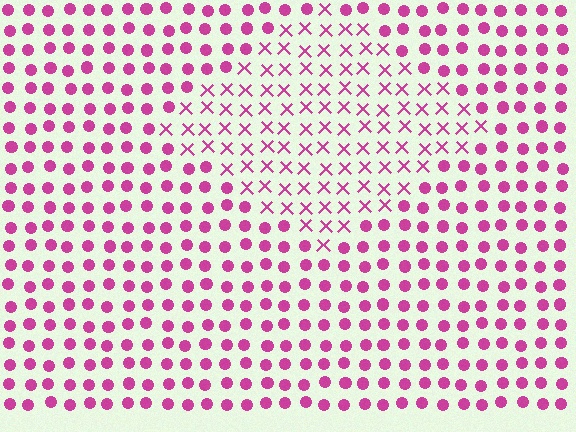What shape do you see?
I see a diamond.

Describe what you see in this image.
The image is filled with small magenta elements arranged in a uniform grid. A diamond-shaped region contains X marks, while the surrounding area contains circles. The boundary is defined purely by the change in element shape.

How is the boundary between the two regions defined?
The boundary is defined by a change in element shape: X marks inside vs. circles outside. All elements share the same color and spacing.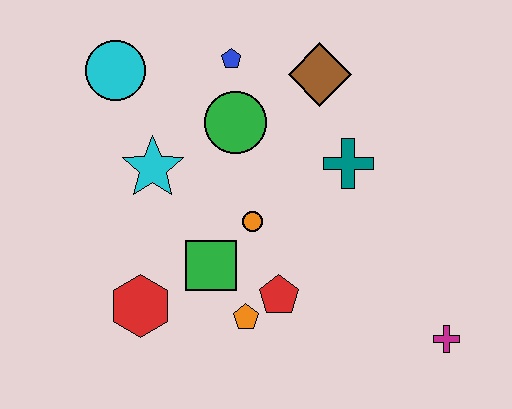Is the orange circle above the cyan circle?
No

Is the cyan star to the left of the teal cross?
Yes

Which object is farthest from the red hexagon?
The magenta cross is farthest from the red hexagon.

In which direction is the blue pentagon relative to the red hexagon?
The blue pentagon is above the red hexagon.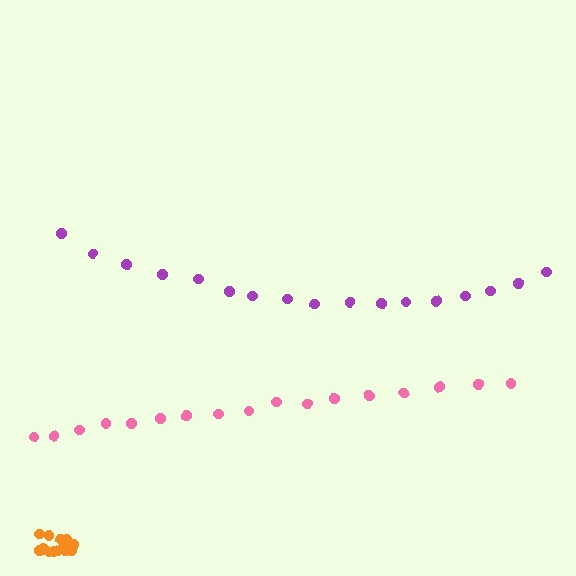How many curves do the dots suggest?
There are 3 distinct paths.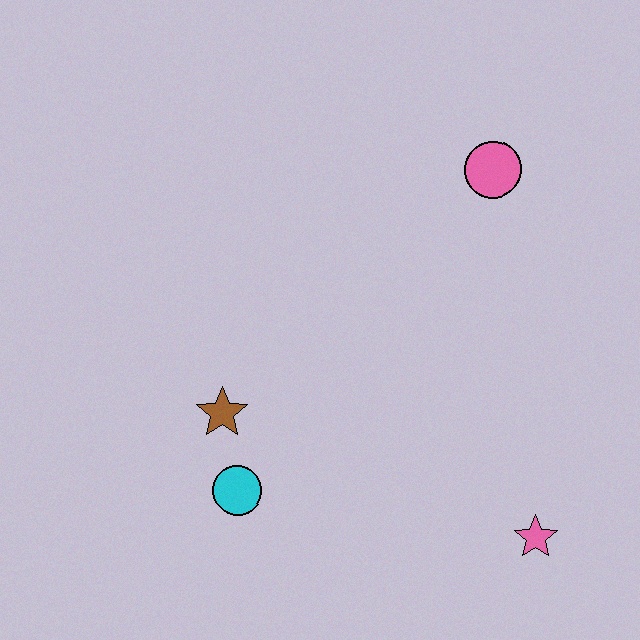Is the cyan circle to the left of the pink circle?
Yes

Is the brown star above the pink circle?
No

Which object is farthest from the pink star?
The pink circle is farthest from the pink star.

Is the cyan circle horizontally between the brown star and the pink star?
Yes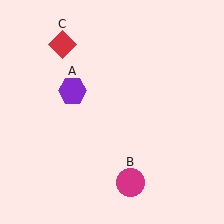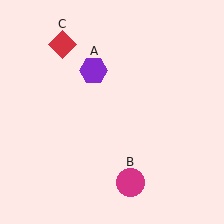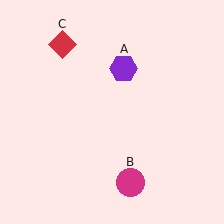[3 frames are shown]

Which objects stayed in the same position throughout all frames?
Magenta circle (object B) and red diamond (object C) remained stationary.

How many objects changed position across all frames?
1 object changed position: purple hexagon (object A).